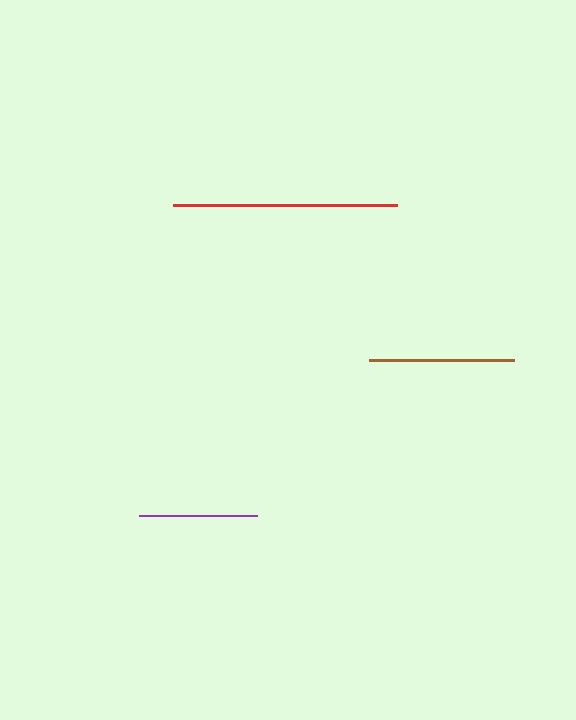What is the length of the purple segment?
The purple segment is approximately 117 pixels long.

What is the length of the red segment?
The red segment is approximately 224 pixels long.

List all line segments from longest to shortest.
From longest to shortest: red, brown, purple.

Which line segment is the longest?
The red line is the longest at approximately 224 pixels.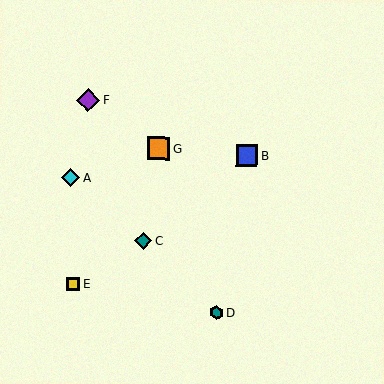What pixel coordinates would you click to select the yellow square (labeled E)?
Click at (73, 284) to select the yellow square E.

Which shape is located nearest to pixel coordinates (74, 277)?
The yellow square (labeled E) at (73, 284) is nearest to that location.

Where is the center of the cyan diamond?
The center of the cyan diamond is at (71, 178).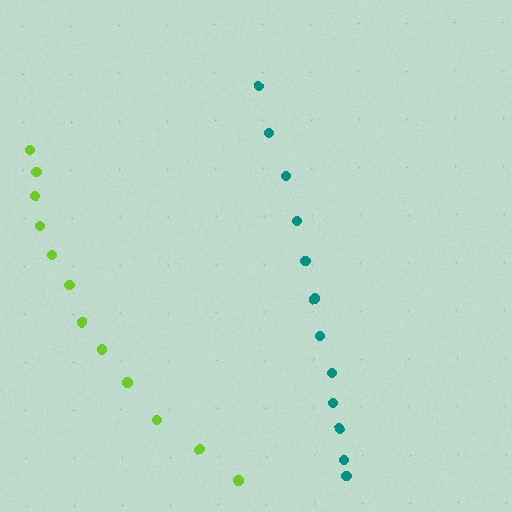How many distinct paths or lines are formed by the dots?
There are 2 distinct paths.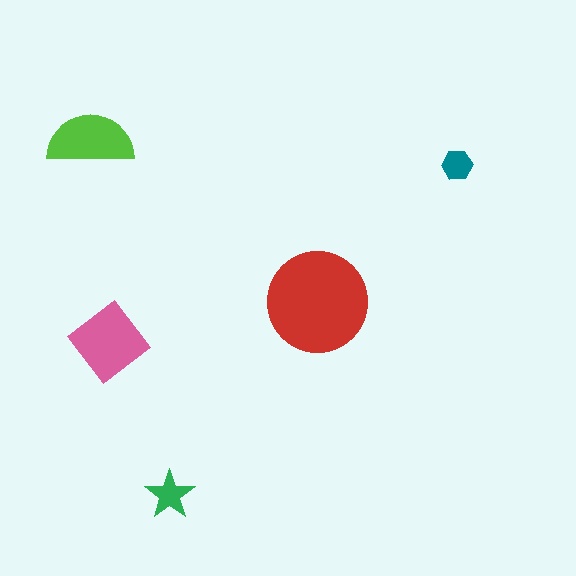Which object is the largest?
The red circle.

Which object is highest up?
The lime semicircle is topmost.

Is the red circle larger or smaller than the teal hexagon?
Larger.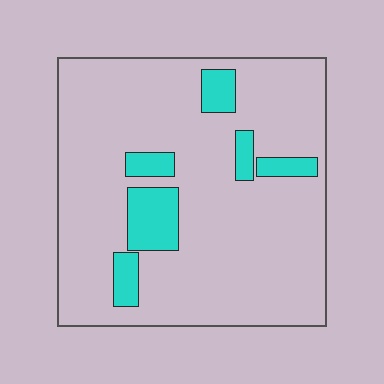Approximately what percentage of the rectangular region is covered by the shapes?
Approximately 15%.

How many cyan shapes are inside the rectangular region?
6.